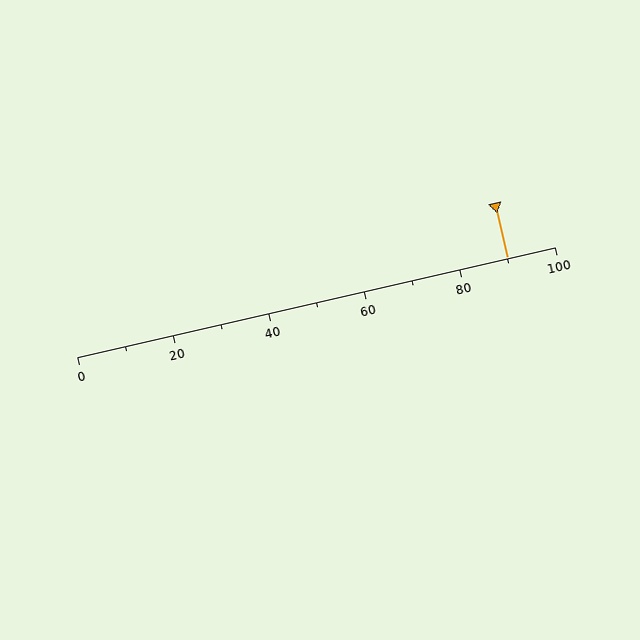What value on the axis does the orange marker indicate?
The marker indicates approximately 90.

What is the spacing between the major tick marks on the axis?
The major ticks are spaced 20 apart.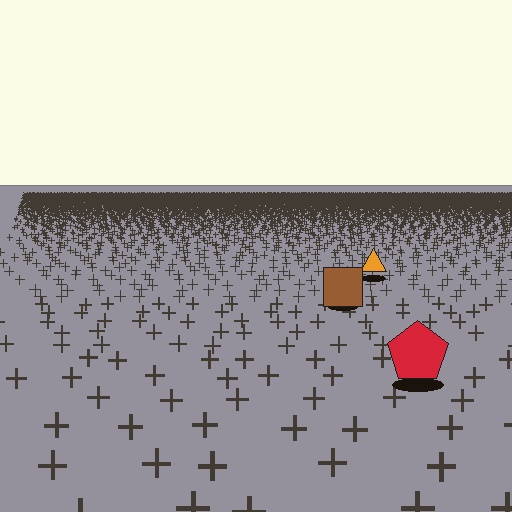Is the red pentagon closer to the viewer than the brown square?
Yes. The red pentagon is closer — you can tell from the texture gradient: the ground texture is coarser near it.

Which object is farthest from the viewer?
The orange triangle is farthest from the viewer. It appears smaller and the ground texture around it is denser.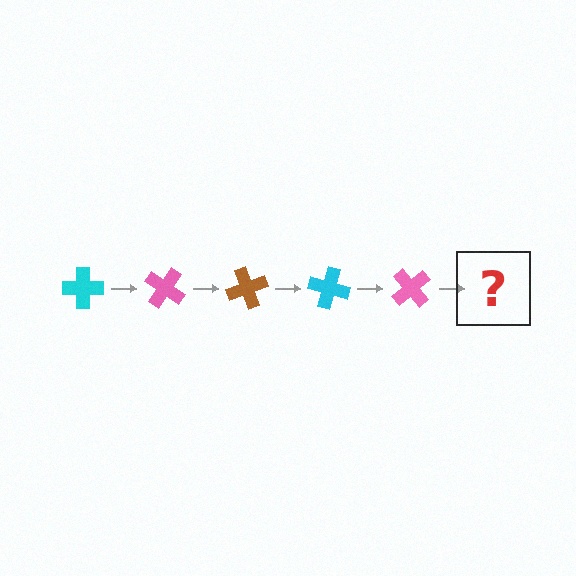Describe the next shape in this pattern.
It should be a brown cross, rotated 175 degrees from the start.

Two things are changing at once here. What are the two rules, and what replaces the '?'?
The two rules are that it rotates 35 degrees each step and the color cycles through cyan, pink, and brown. The '?' should be a brown cross, rotated 175 degrees from the start.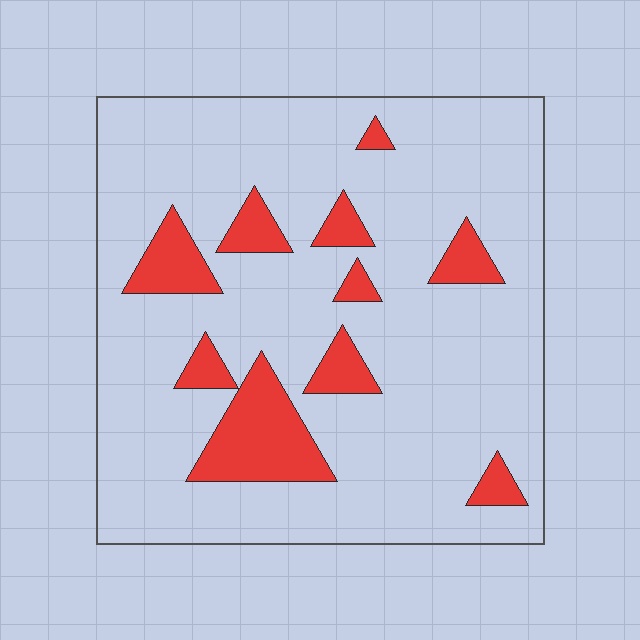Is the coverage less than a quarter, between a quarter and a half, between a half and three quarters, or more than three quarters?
Less than a quarter.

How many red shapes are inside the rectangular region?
10.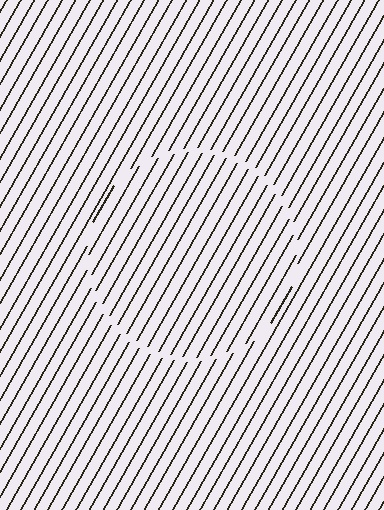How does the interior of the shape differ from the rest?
The interior of the shape contains the same grating, shifted by half a period — the contour is defined by the phase discontinuity where line-ends from the inner and outer gratings abut.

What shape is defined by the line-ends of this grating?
An illusory circle. The interior of the shape contains the same grating, shifted by half a period — the contour is defined by the phase discontinuity where line-ends from the inner and outer gratings abut.